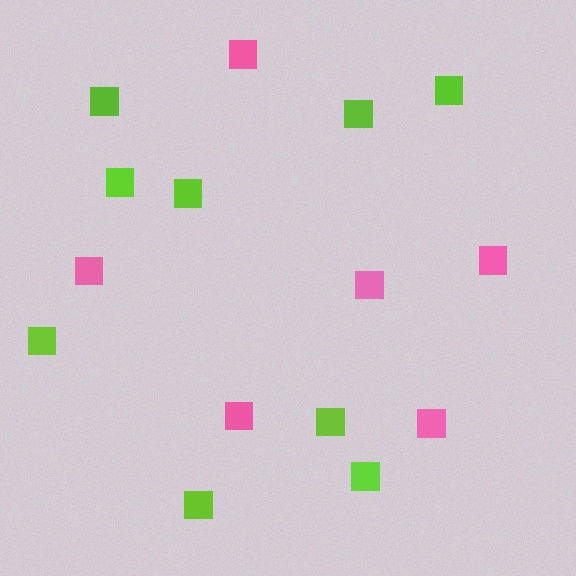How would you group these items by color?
There are 2 groups: one group of pink squares (6) and one group of lime squares (9).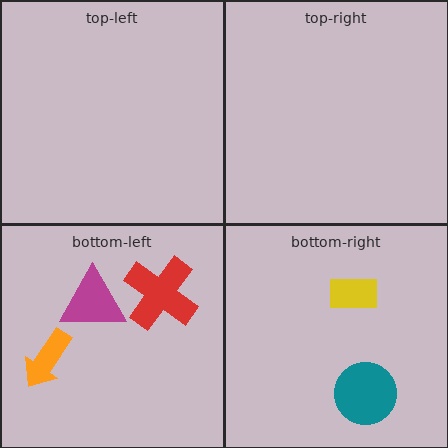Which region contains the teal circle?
The bottom-right region.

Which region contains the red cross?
The bottom-left region.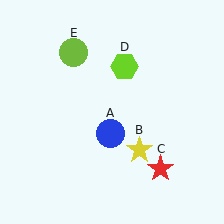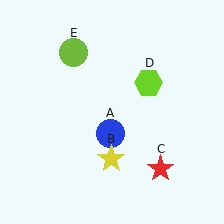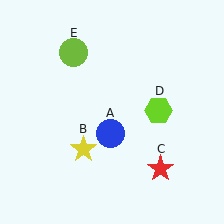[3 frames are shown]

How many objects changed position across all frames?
2 objects changed position: yellow star (object B), lime hexagon (object D).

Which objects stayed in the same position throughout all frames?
Blue circle (object A) and red star (object C) and lime circle (object E) remained stationary.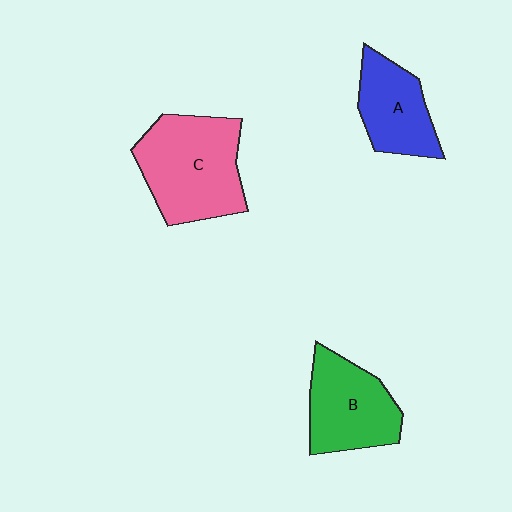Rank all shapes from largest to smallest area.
From largest to smallest: C (pink), B (green), A (blue).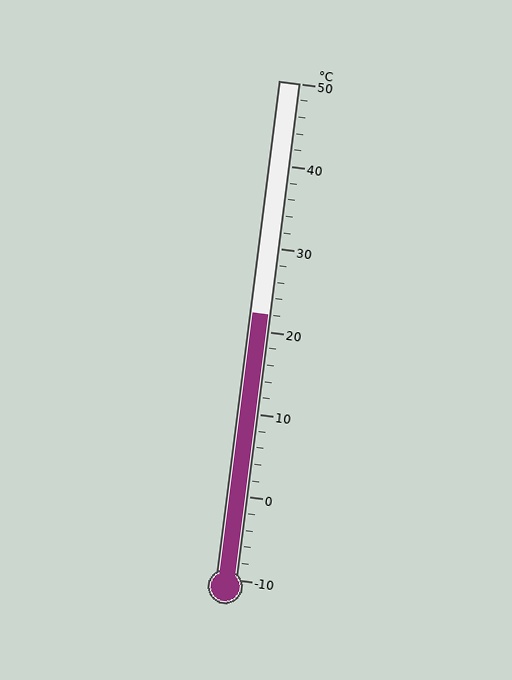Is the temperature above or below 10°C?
The temperature is above 10°C.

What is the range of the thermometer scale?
The thermometer scale ranges from -10°C to 50°C.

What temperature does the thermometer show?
The thermometer shows approximately 22°C.